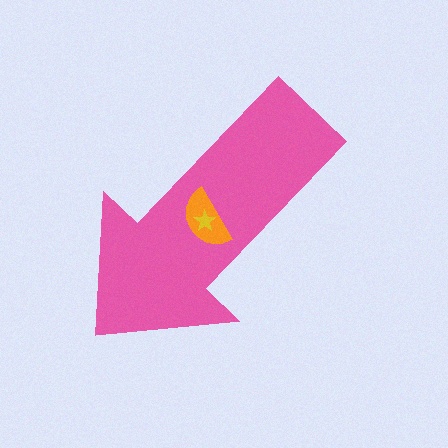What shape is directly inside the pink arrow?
The orange semicircle.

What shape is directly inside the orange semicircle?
The yellow star.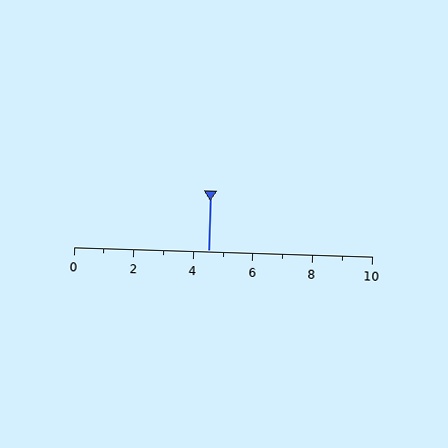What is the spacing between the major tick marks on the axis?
The major ticks are spaced 2 apart.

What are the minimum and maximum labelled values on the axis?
The axis runs from 0 to 10.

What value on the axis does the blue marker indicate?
The marker indicates approximately 4.5.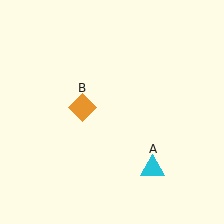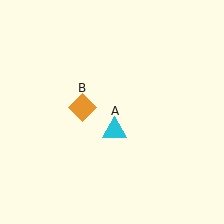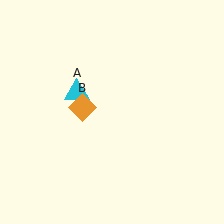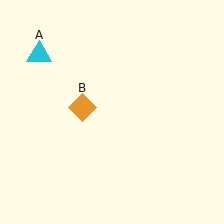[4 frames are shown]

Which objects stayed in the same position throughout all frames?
Orange diamond (object B) remained stationary.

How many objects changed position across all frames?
1 object changed position: cyan triangle (object A).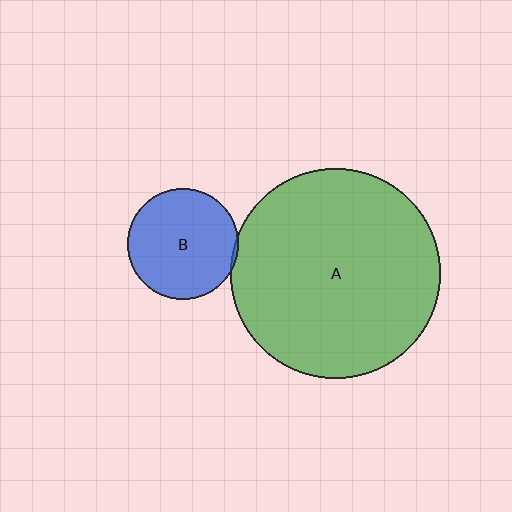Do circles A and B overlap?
Yes.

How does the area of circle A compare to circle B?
Approximately 3.5 times.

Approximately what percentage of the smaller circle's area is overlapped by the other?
Approximately 5%.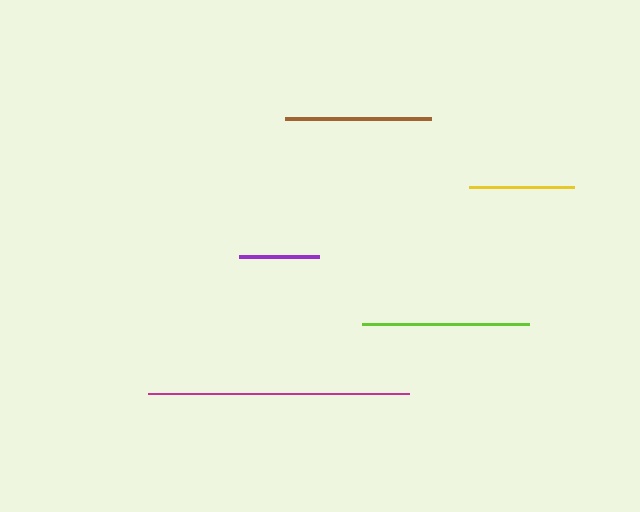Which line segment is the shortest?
The purple line is the shortest at approximately 80 pixels.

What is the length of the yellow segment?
The yellow segment is approximately 105 pixels long.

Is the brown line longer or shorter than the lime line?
The lime line is longer than the brown line.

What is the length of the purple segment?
The purple segment is approximately 80 pixels long.